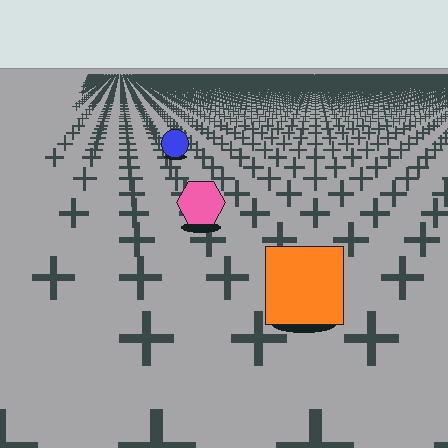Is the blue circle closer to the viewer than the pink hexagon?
No. The pink hexagon is closer — you can tell from the texture gradient: the ground texture is coarser near it.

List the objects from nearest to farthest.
From nearest to farthest: the orange square, the pink hexagon, the blue circle.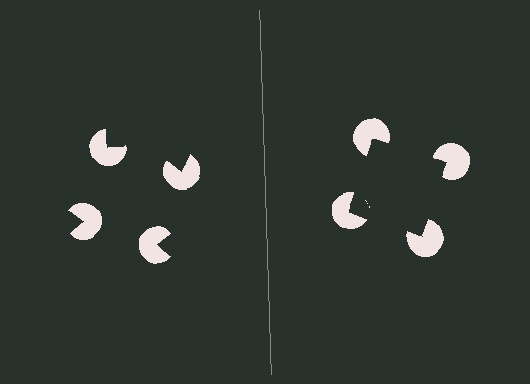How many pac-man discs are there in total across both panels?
8 — 4 on each side.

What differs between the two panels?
The pac-man discs are positioned identically on both sides; only the wedge orientations differ. On the right they align to a square; on the left they are misaligned.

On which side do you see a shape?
An illusory square appears on the right side. On the left side the wedge cuts are rotated, so no coherent shape forms.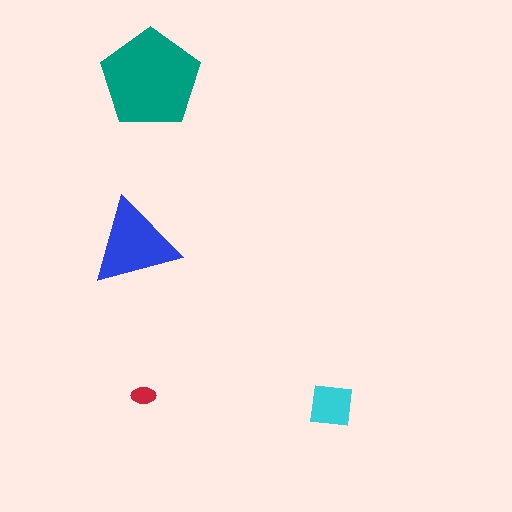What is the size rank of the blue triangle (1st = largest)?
2nd.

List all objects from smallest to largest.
The red ellipse, the cyan square, the blue triangle, the teal pentagon.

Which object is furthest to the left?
The blue triangle is leftmost.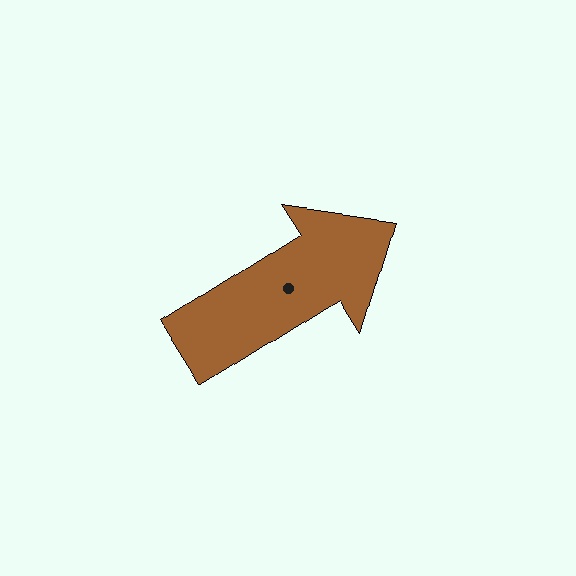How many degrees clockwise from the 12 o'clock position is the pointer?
Approximately 58 degrees.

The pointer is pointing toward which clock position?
Roughly 2 o'clock.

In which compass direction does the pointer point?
Northeast.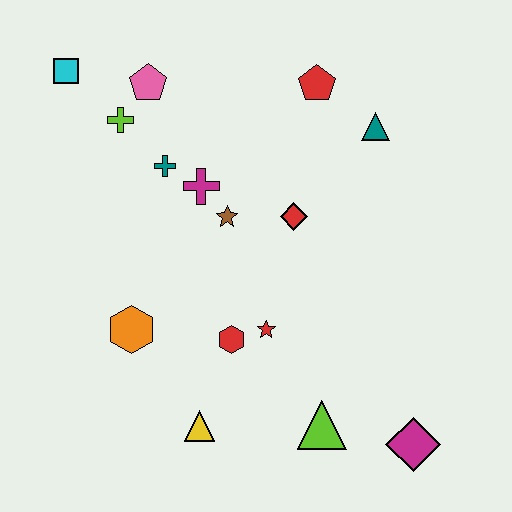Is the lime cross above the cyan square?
No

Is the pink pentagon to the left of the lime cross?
No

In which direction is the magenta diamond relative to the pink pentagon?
The magenta diamond is below the pink pentagon.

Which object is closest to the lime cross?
The pink pentagon is closest to the lime cross.